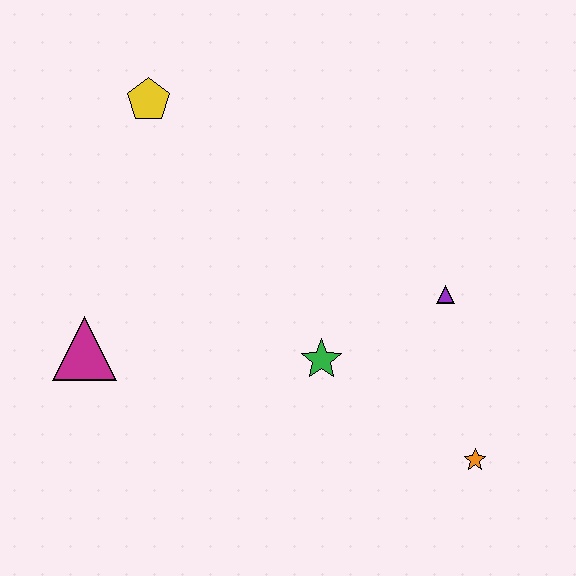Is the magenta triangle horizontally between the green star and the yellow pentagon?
No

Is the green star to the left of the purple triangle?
Yes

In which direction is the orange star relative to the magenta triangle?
The orange star is to the right of the magenta triangle.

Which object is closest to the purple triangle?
The green star is closest to the purple triangle.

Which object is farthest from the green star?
The yellow pentagon is farthest from the green star.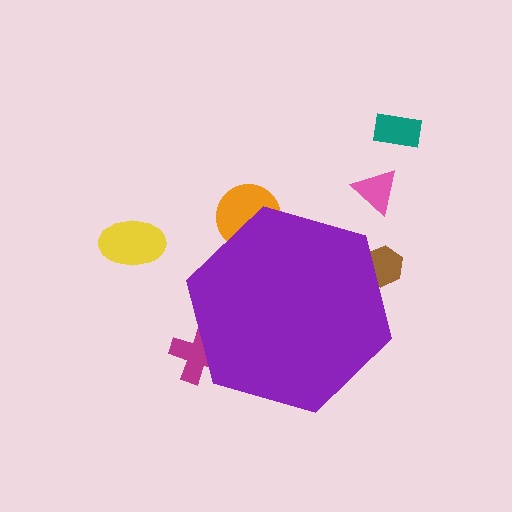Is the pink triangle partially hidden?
No, the pink triangle is fully visible.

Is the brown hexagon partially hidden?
Yes, the brown hexagon is partially hidden behind the purple hexagon.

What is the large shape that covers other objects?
A purple hexagon.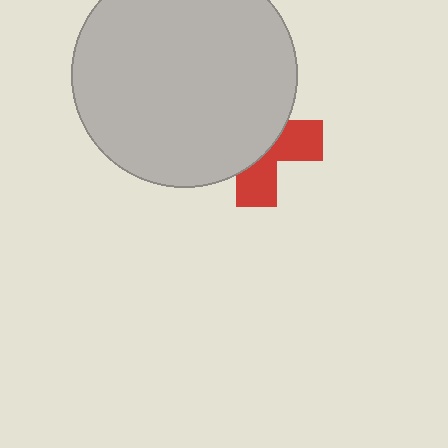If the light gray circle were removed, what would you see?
You would see the complete red cross.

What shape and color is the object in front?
The object in front is a light gray circle.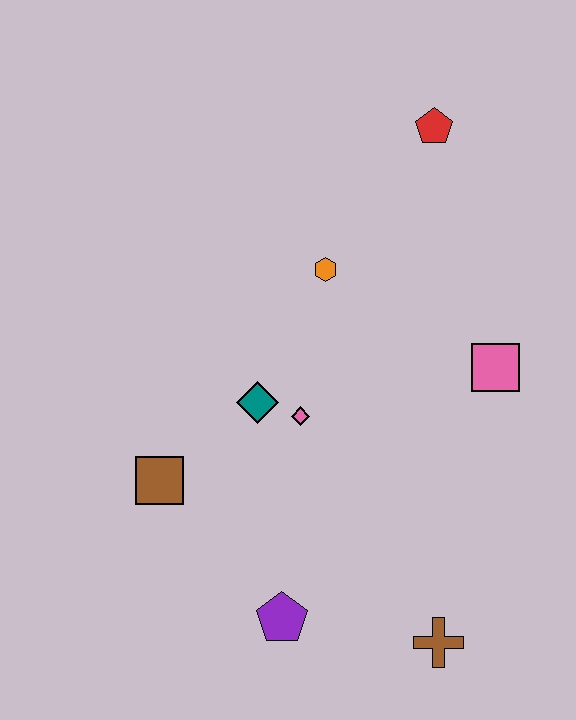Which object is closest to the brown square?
The teal diamond is closest to the brown square.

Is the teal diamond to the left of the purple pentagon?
Yes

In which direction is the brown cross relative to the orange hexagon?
The brown cross is below the orange hexagon.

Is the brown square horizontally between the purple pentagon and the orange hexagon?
No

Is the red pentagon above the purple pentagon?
Yes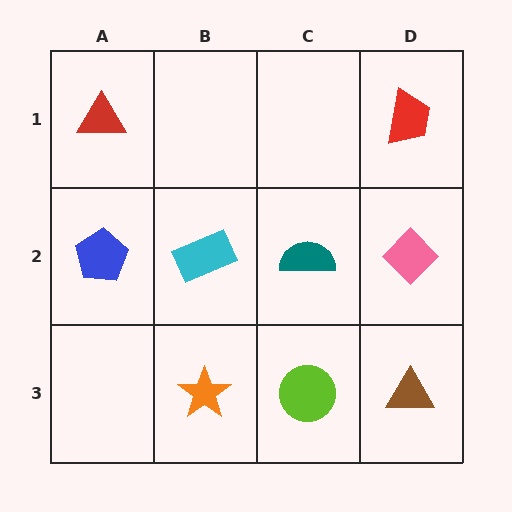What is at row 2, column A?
A blue pentagon.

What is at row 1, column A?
A red triangle.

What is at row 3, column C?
A lime circle.